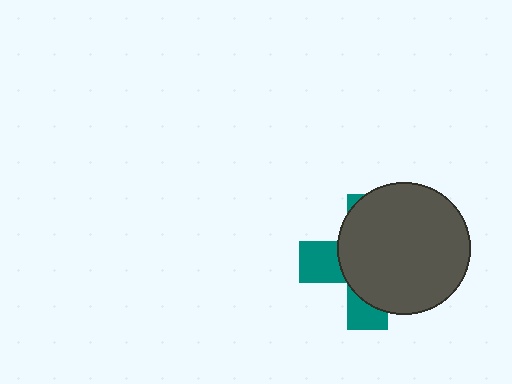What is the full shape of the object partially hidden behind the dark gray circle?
The partially hidden object is a teal cross.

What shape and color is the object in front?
The object in front is a dark gray circle.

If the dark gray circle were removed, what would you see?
You would see the complete teal cross.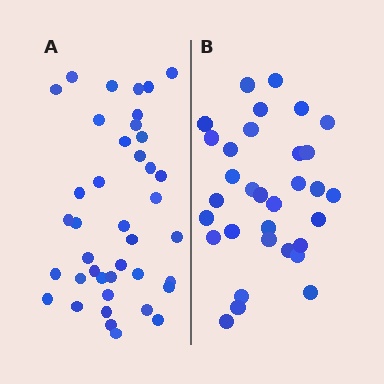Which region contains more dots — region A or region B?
Region A (the left region) has more dots.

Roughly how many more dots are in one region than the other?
Region A has roughly 8 or so more dots than region B.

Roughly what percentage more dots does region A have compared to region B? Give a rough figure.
About 25% more.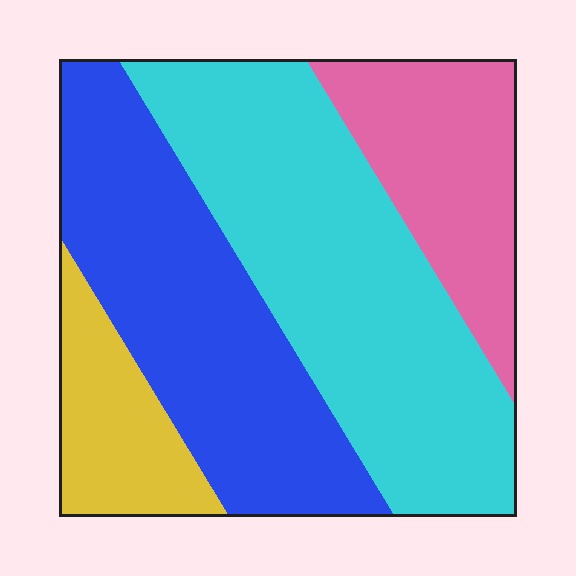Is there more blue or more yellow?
Blue.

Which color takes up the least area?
Yellow, at roughly 10%.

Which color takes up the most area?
Cyan, at roughly 40%.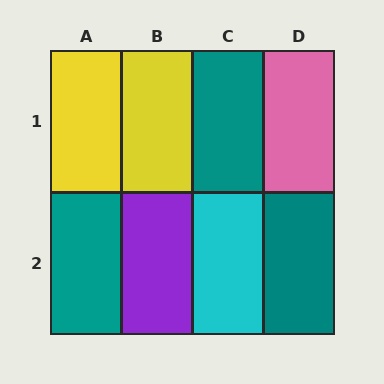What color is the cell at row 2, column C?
Cyan.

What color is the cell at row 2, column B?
Purple.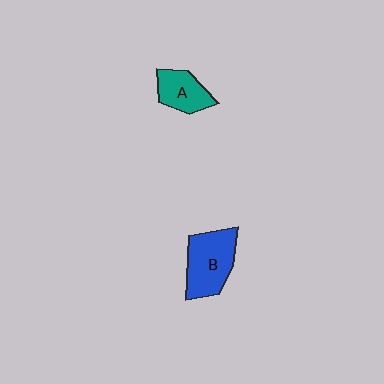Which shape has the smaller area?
Shape A (teal).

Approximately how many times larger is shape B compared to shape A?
Approximately 1.6 times.